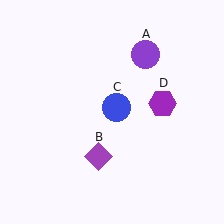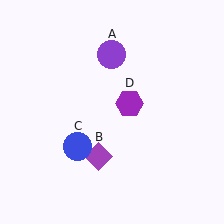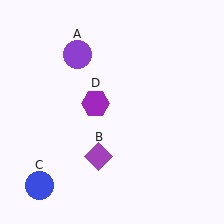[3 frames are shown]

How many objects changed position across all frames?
3 objects changed position: purple circle (object A), blue circle (object C), purple hexagon (object D).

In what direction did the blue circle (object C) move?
The blue circle (object C) moved down and to the left.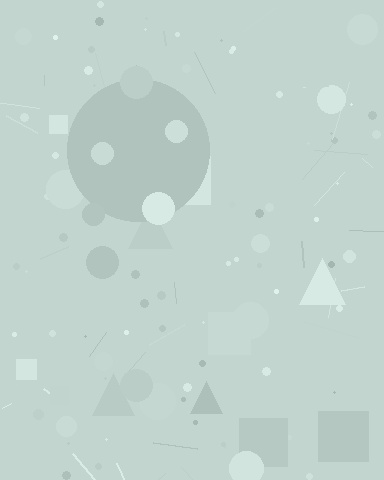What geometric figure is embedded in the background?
A circle is embedded in the background.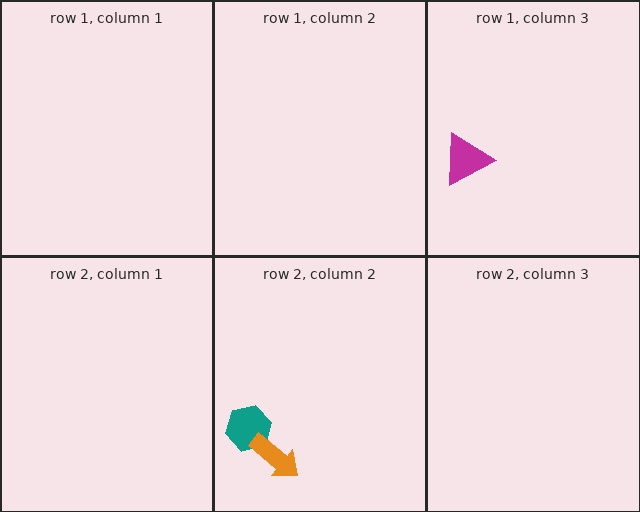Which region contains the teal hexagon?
The row 2, column 2 region.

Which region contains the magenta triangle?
The row 1, column 3 region.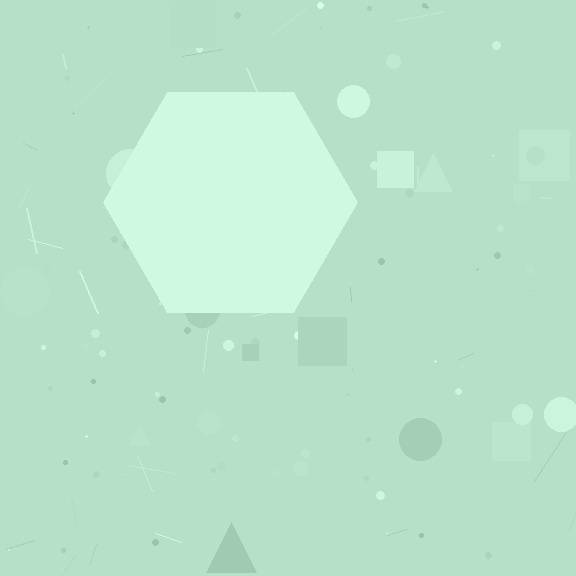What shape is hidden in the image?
A hexagon is hidden in the image.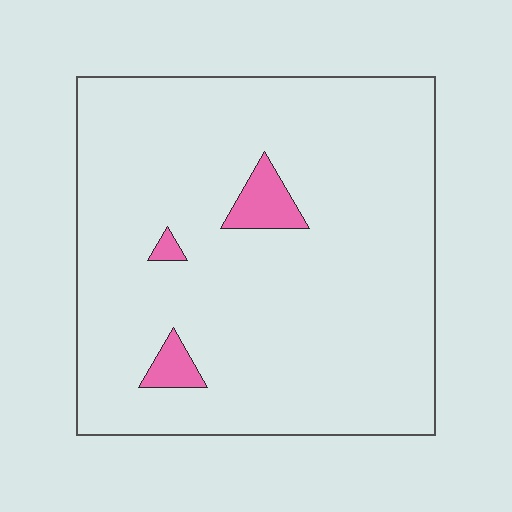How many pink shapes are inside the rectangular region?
3.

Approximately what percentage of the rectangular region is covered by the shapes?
Approximately 5%.